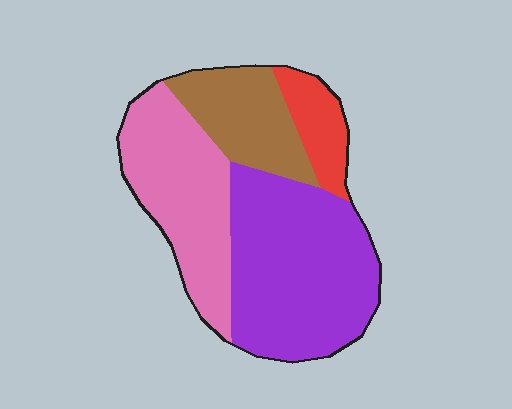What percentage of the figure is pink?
Pink covers around 30% of the figure.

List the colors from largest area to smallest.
From largest to smallest: purple, pink, brown, red.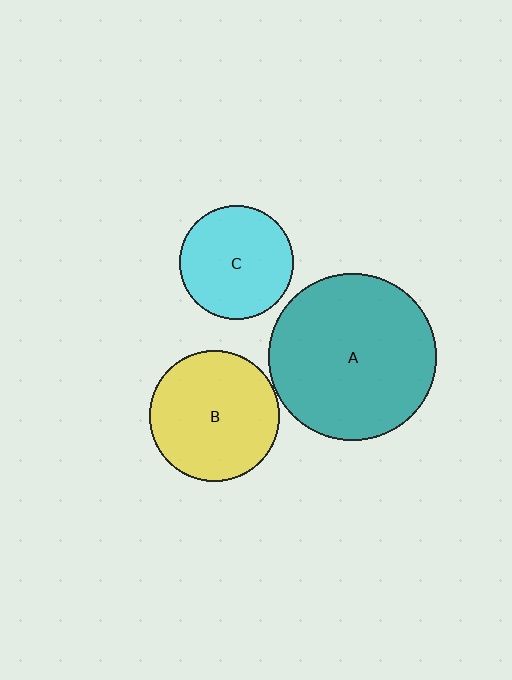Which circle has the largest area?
Circle A (teal).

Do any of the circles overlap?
No, none of the circles overlap.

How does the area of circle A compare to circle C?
Approximately 2.1 times.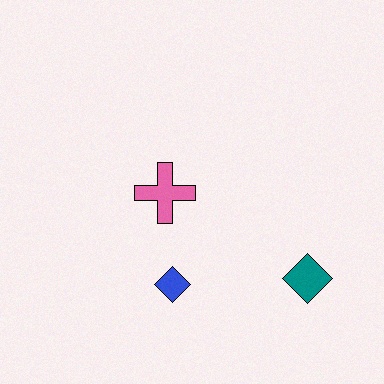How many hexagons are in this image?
There are no hexagons.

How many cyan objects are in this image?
There are no cyan objects.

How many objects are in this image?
There are 3 objects.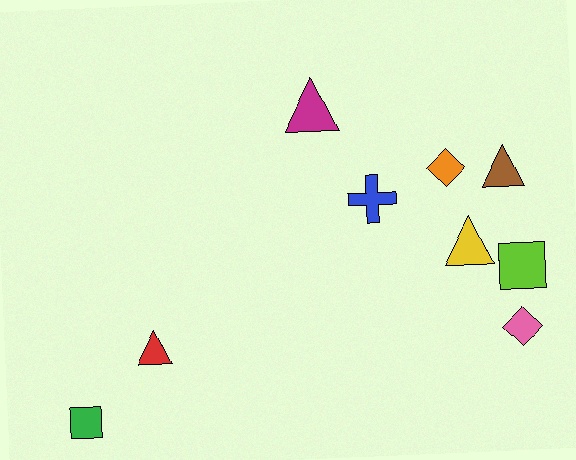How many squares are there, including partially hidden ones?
There are 2 squares.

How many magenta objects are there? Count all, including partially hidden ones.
There is 1 magenta object.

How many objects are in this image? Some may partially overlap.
There are 9 objects.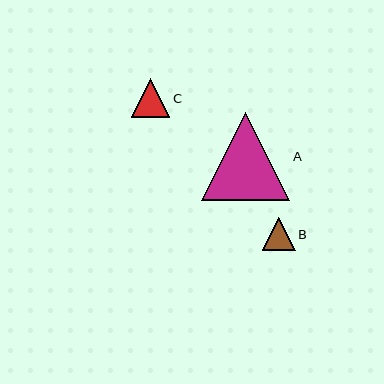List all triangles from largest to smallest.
From largest to smallest: A, C, B.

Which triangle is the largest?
Triangle A is the largest with a size of approximately 88 pixels.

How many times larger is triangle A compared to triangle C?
Triangle A is approximately 2.3 times the size of triangle C.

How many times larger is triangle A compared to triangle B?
Triangle A is approximately 2.7 times the size of triangle B.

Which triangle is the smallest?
Triangle B is the smallest with a size of approximately 33 pixels.